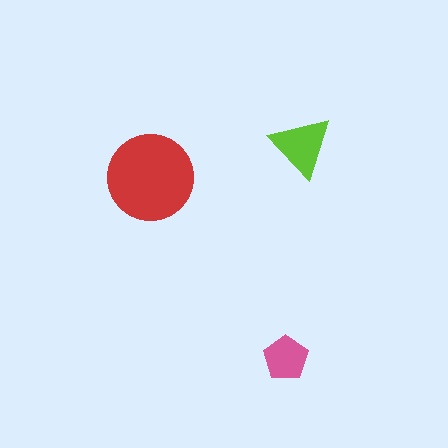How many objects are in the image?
There are 3 objects in the image.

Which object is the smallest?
The pink pentagon.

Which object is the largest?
The red circle.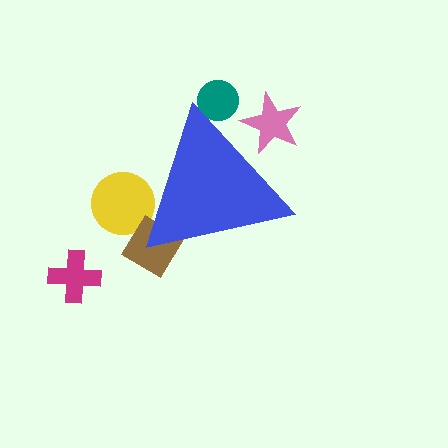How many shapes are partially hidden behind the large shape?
4 shapes are partially hidden.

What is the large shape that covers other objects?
A blue triangle.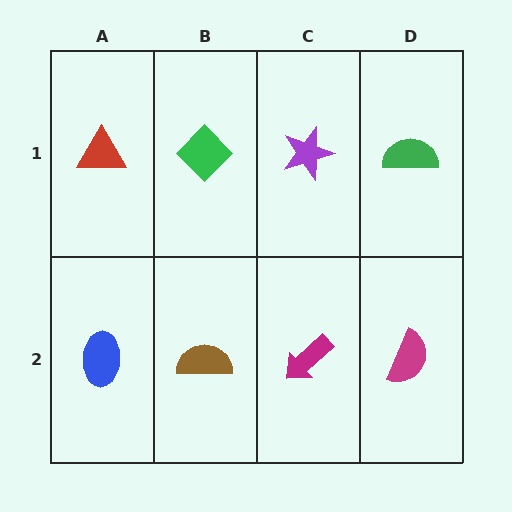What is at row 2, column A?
A blue ellipse.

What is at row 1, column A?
A red triangle.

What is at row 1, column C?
A purple star.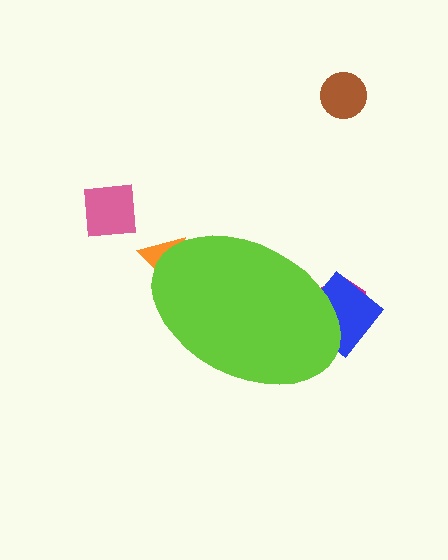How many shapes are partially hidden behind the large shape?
3 shapes are partially hidden.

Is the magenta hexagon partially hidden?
Yes, the magenta hexagon is partially hidden behind the lime ellipse.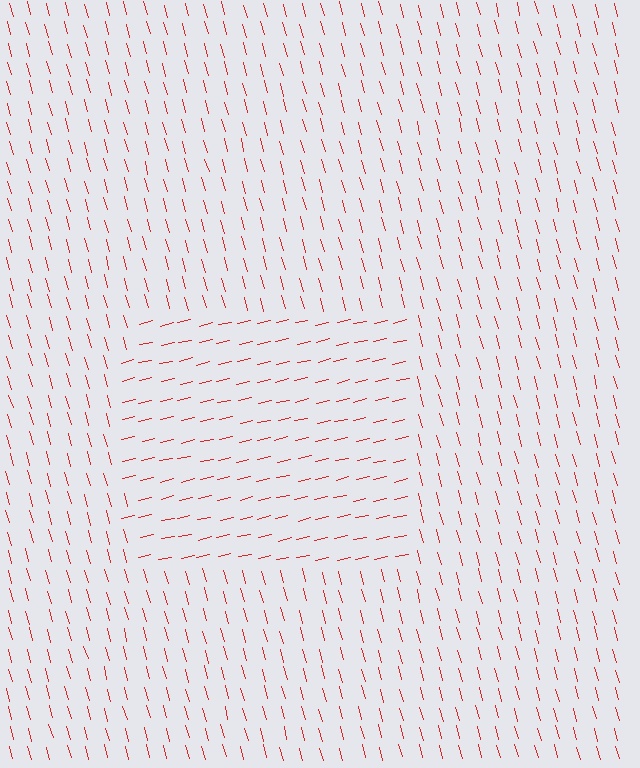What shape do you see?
I see a rectangle.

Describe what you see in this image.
The image is filled with small red line segments. A rectangle region in the image has lines oriented differently from the surrounding lines, creating a visible texture boundary.